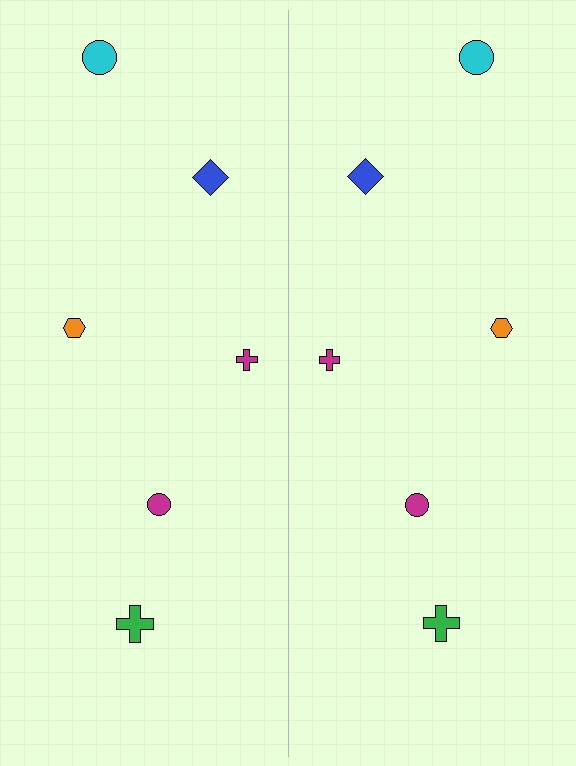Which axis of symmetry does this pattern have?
The pattern has a vertical axis of symmetry running through the center of the image.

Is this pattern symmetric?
Yes, this pattern has bilateral (reflection) symmetry.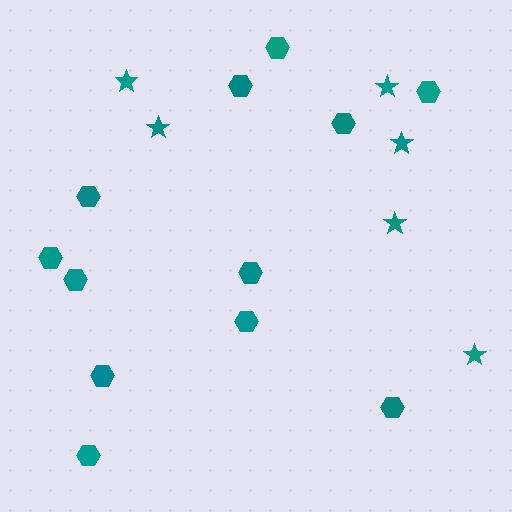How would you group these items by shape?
There are 2 groups: one group of stars (6) and one group of hexagons (12).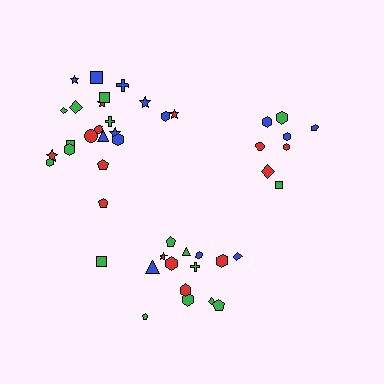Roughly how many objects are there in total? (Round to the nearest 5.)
Roughly 45 objects in total.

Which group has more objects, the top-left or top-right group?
The top-left group.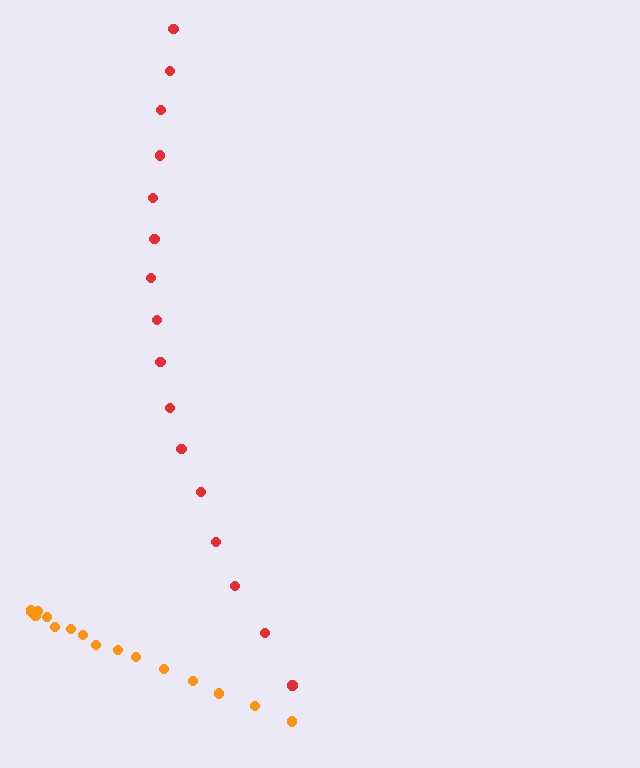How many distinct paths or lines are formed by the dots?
There are 2 distinct paths.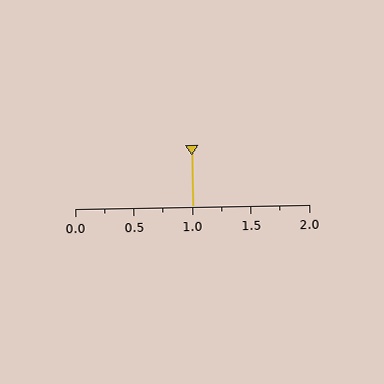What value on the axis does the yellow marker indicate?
The marker indicates approximately 1.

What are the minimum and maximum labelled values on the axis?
The axis runs from 0.0 to 2.0.